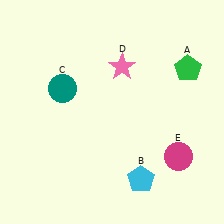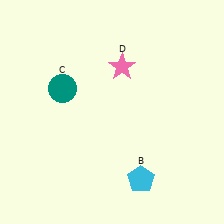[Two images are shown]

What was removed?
The magenta circle (E), the green pentagon (A) were removed in Image 2.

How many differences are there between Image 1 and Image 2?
There are 2 differences between the two images.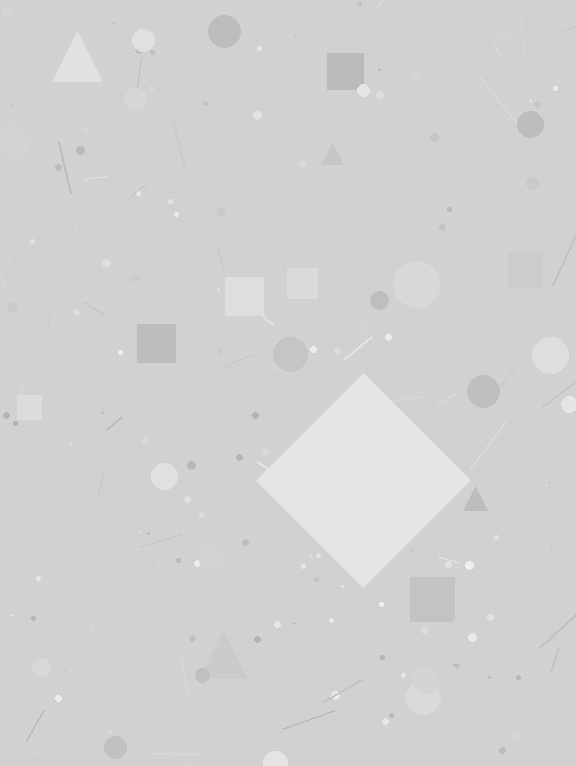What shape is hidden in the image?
A diamond is hidden in the image.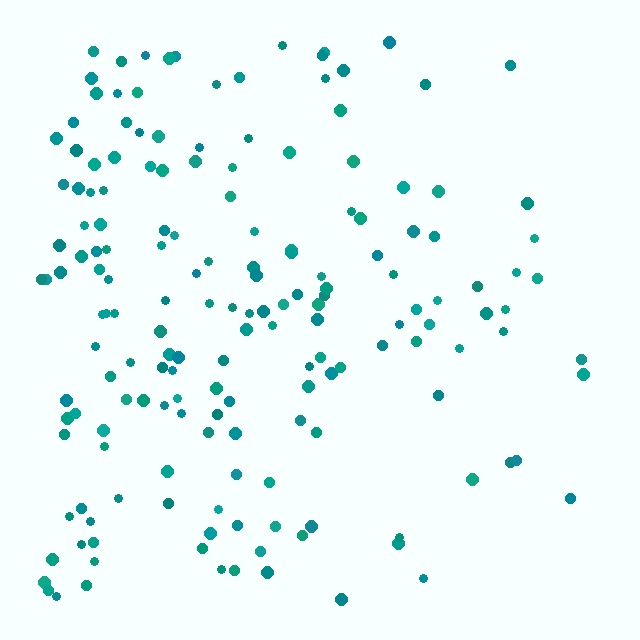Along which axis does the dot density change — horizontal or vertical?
Horizontal.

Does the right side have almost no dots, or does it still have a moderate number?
Still a moderate number, just noticeably fewer than the left.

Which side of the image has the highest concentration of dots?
The left.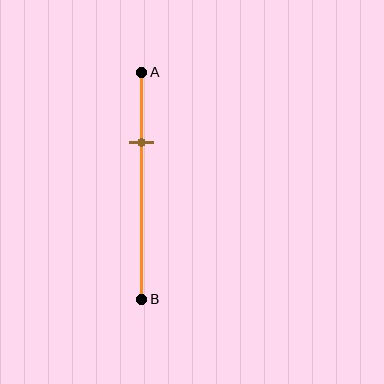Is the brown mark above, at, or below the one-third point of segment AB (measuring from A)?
The brown mark is approximately at the one-third point of segment AB.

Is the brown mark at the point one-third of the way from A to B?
Yes, the mark is approximately at the one-third point.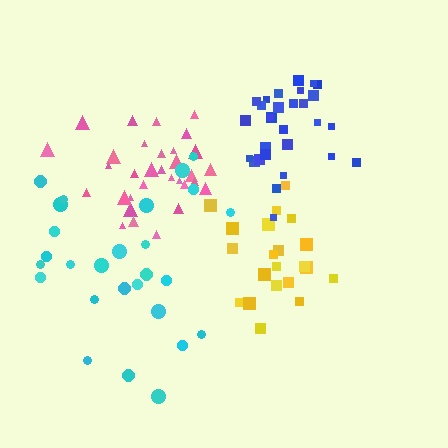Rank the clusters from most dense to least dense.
blue, pink, yellow, cyan.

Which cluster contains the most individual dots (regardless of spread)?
Pink (32).